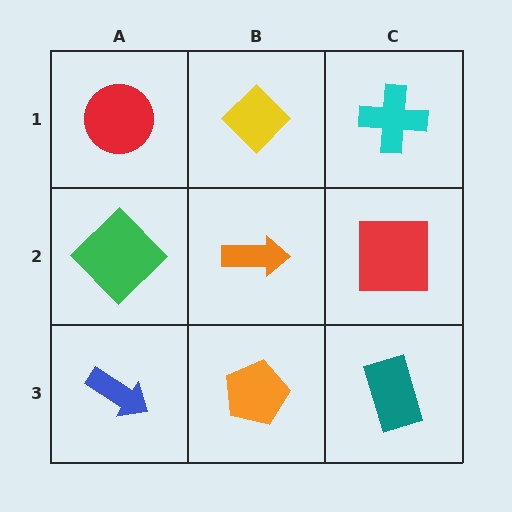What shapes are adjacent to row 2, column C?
A cyan cross (row 1, column C), a teal rectangle (row 3, column C), an orange arrow (row 2, column B).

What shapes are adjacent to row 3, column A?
A green diamond (row 2, column A), an orange pentagon (row 3, column B).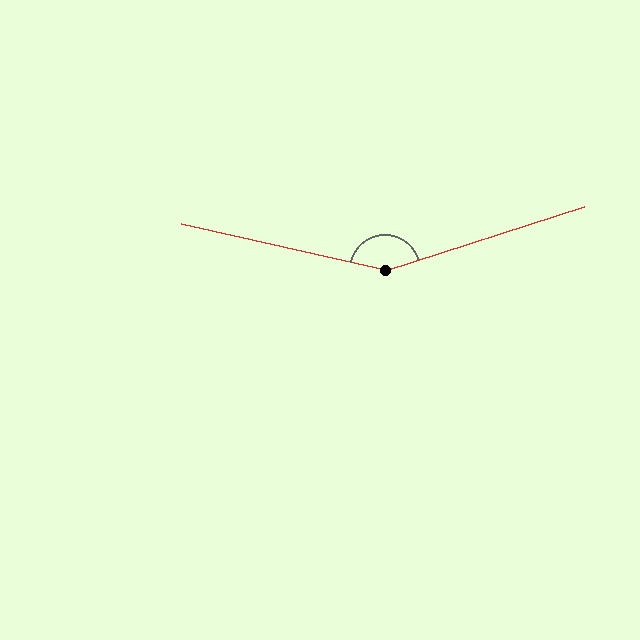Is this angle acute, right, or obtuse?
It is obtuse.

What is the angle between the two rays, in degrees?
Approximately 150 degrees.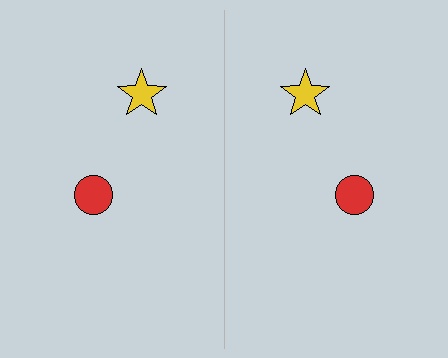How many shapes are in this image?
There are 4 shapes in this image.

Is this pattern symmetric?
Yes, this pattern has bilateral (reflection) symmetry.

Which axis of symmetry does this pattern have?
The pattern has a vertical axis of symmetry running through the center of the image.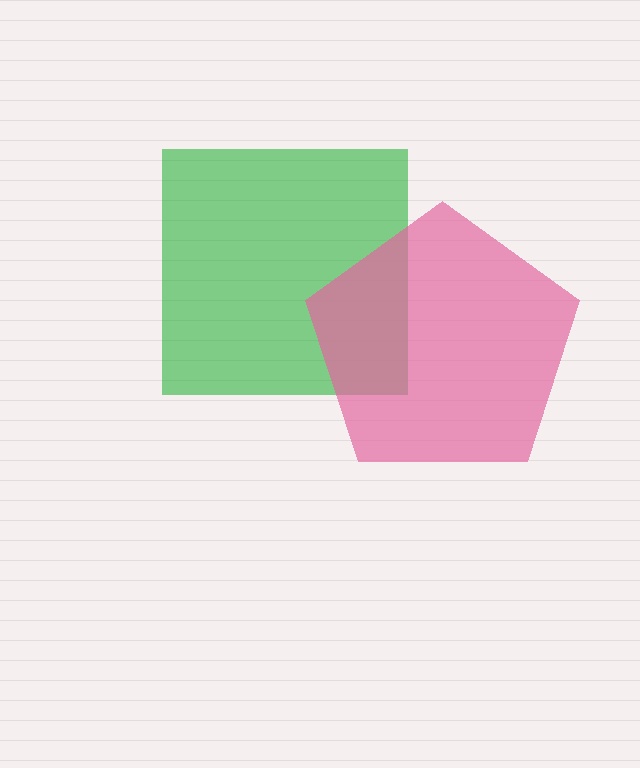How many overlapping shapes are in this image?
There are 2 overlapping shapes in the image.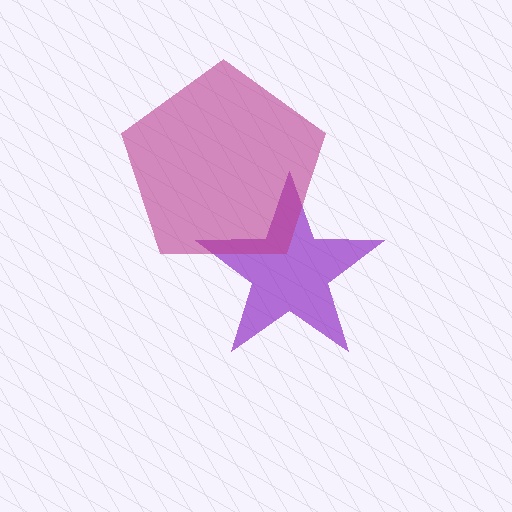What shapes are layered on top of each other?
The layered shapes are: a purple star, a magenta pentagon.